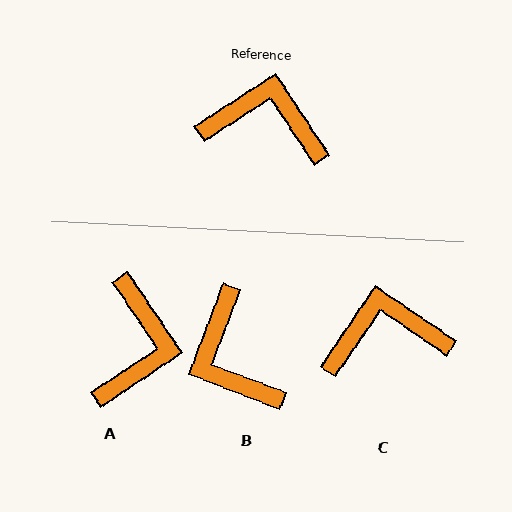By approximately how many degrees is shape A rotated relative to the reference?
Approximately 90 degrees clockwise.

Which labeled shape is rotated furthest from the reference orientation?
B, about 126 degrees away.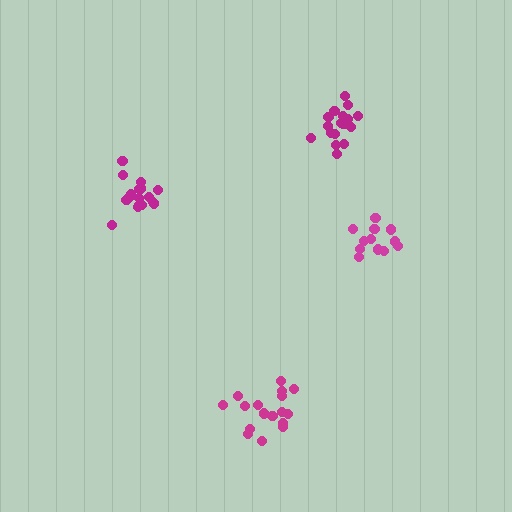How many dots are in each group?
Group 1: 17 dots, Group 2: 13 dots, Group 3: 18 dots, Group 4: 17 dots (65 total).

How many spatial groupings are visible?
There are 4 spatial groupings.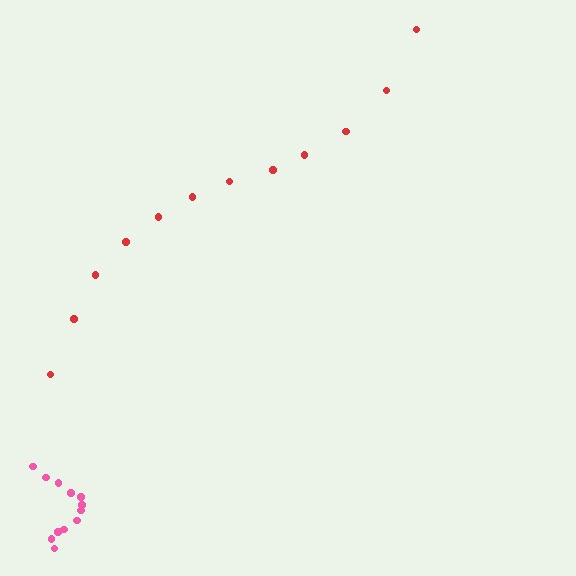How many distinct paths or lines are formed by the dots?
There are 2 distinct paths.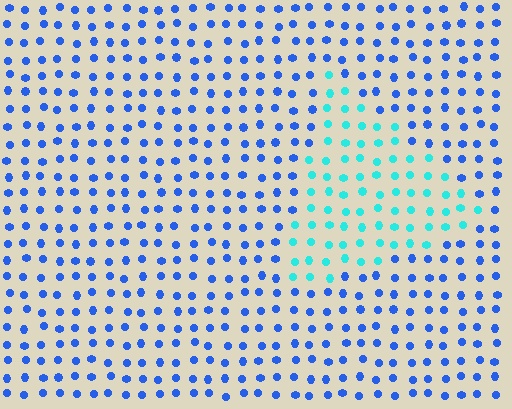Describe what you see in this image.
The image is filled with small blue elements in a uniform arrangement. A triangle-shaped region is visible where the elements are tinted to a slightly different hue, forming a subtle color boundary.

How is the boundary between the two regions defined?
The boundary is defined purely by a slight shift in hue (about 46 degrees). Spacing, size, and orientation are identical on both sides.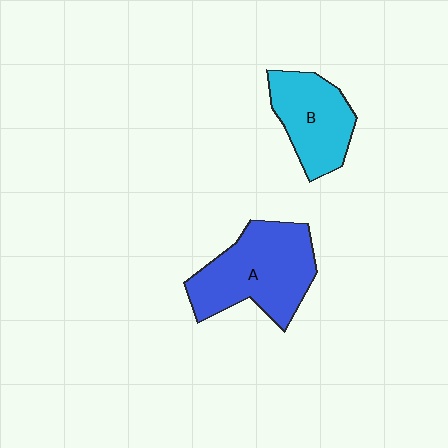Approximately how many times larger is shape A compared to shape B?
Approximately 1.4 times.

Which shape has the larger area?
Shape A (blue).